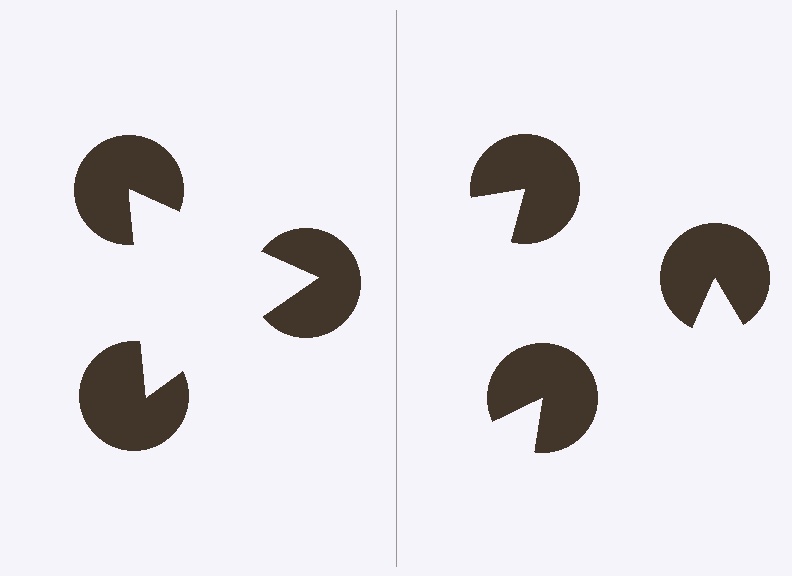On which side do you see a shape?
An illusory triangle appears on the left side. On the right side the wedge cuts are rotated, so no coherent shape forms.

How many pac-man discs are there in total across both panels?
6 — 3 on each side.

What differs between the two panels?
The pac-man discs are positioned identically on both sides; only the wedge orientations differ. On the left they align to a triangle; on the right they are misaligned.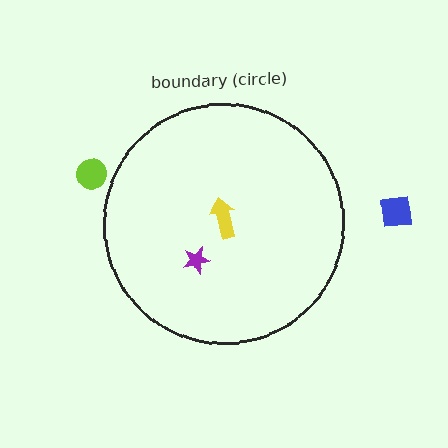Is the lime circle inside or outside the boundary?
Outside.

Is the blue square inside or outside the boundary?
Outside.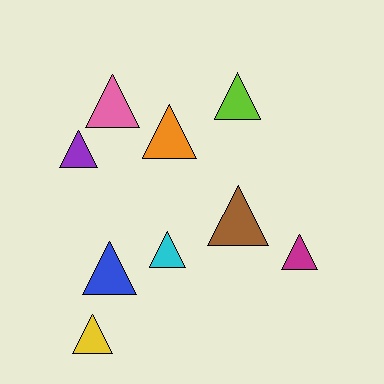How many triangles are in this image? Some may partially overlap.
There are 9 triangles.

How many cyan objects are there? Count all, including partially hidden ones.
There is 1 cyan object.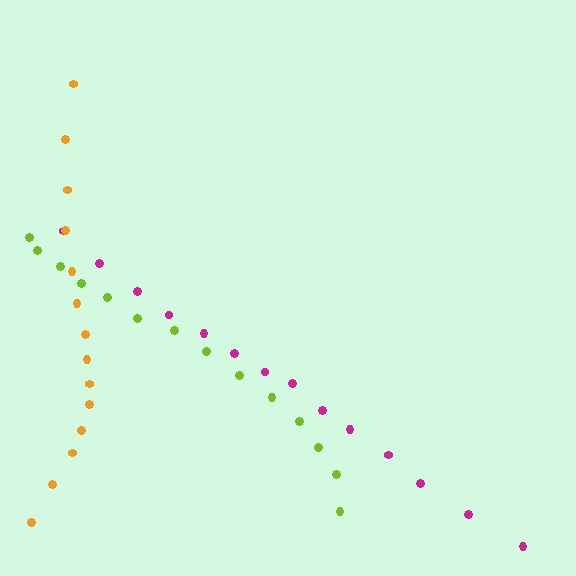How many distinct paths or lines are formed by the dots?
There are 3 distinct paths.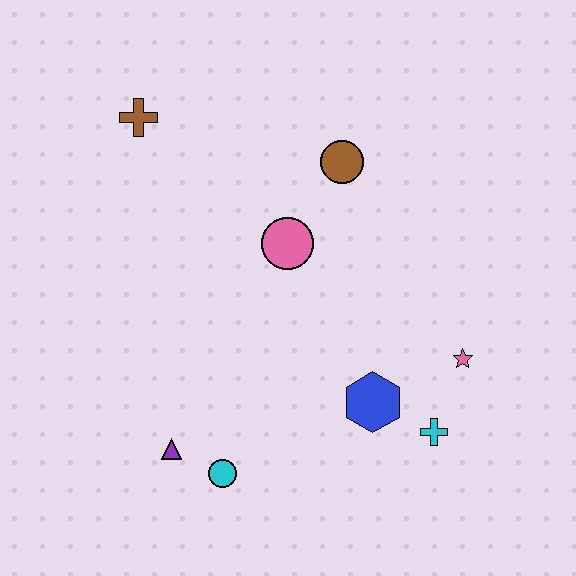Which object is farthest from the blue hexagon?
The brown cross is farthest from the blue hexagon.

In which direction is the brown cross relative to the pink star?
The brown cross is to the left of the pink star.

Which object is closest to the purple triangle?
The cyan circle is closest to the purple triangle.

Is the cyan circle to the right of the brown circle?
No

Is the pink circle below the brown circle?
Yes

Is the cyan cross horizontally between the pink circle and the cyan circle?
No